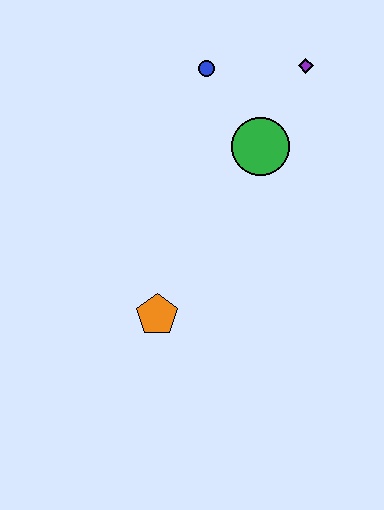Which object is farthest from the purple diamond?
The orange pentagon is farthest from the purple diamond.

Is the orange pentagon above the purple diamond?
No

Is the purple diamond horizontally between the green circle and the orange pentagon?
No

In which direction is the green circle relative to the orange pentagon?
The green circle is above the orange pentagon.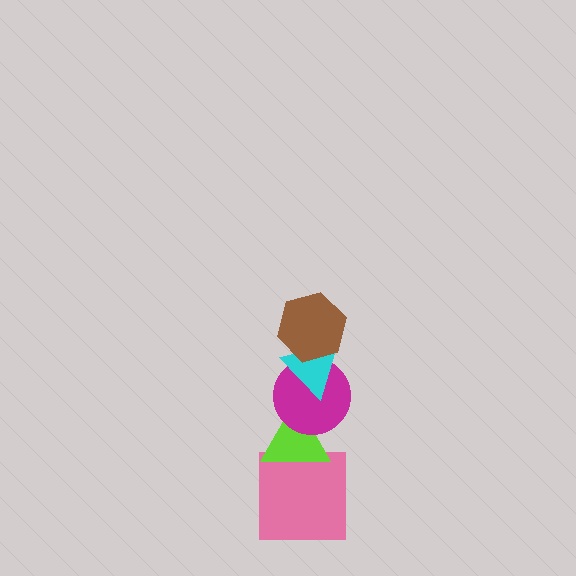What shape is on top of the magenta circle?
The cyan triangle is on top of the magenta circle.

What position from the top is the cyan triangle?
The cyan triangle is 2nd from the top.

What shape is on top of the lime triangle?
The magenta circle is on top of the lime triangle.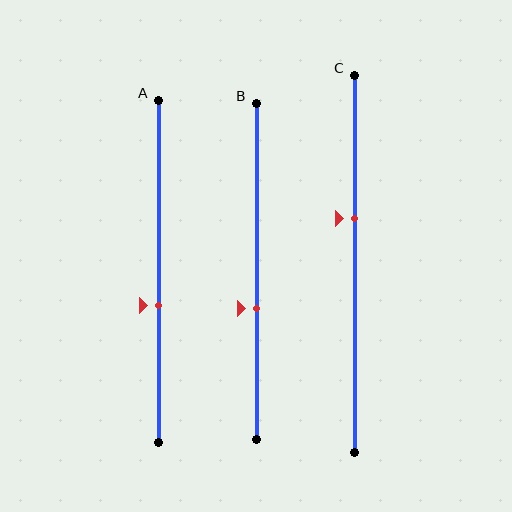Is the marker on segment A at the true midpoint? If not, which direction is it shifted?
No, the marker on segment A is shifted downward by about 10% of the segment length.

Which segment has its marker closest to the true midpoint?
Segment A has its marker closest to the true midpoint.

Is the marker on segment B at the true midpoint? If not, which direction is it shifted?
No, the marker on segment B is shifted downward by about 11% of the segment length.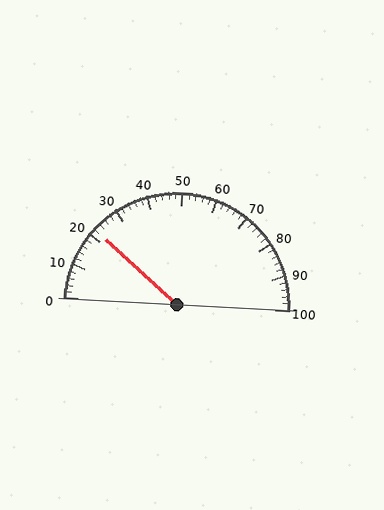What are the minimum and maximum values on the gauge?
The gauge ranges from 0 to 100.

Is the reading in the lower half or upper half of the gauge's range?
The reading is in the lower half of the range (0 to 100).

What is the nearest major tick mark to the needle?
The nearest major tick mark is 20.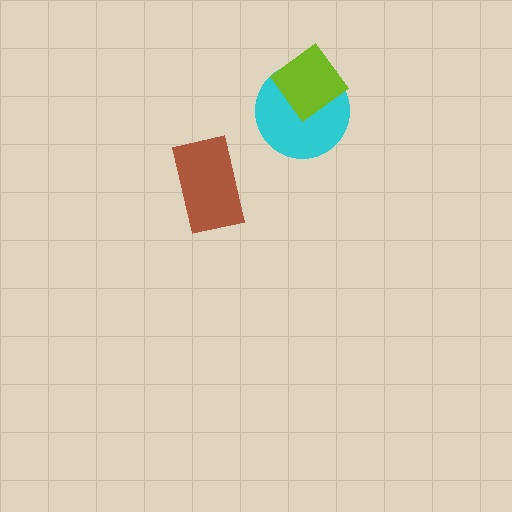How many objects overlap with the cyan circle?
1 object overlaps with the cyan circle.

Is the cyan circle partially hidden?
Yes, it is partially covered by another shape.